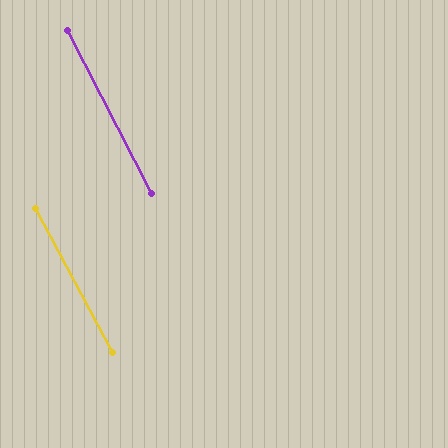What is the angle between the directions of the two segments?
Approximately 1 degree.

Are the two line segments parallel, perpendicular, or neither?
Parallel — their directions differ by only 1.1°.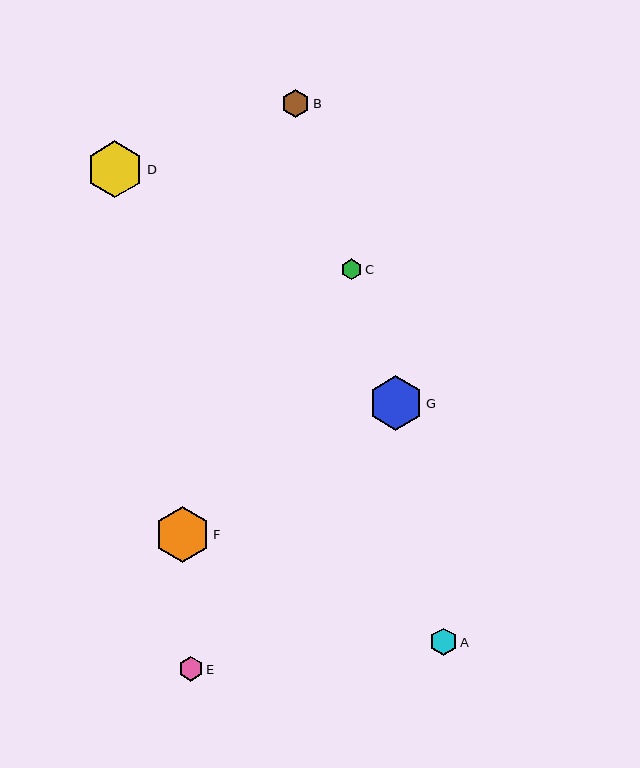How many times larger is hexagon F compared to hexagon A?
Hexagon F is approximately 2.0 times the size of hexagon A.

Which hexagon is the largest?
Hexagon D is the largest with a size of approximately 57 pixels.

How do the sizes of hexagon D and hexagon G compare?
Hexagon D and hexagon G are approximately the same size.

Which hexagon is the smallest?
Hexagon C is the smallest with a size of approximately 21 pixels.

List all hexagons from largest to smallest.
From largest to smallest: D, F, G, B, A, E, C.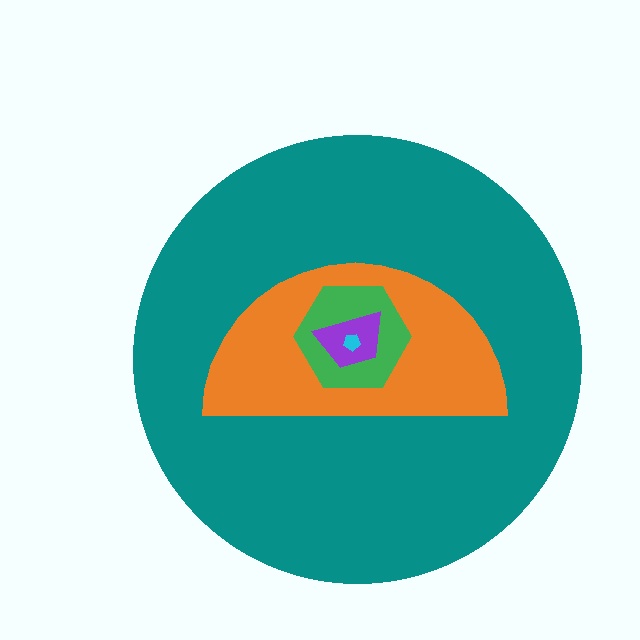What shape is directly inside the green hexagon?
The purple trapezoid.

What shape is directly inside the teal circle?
The orange semicircle.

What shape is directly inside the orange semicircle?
The green hexagon.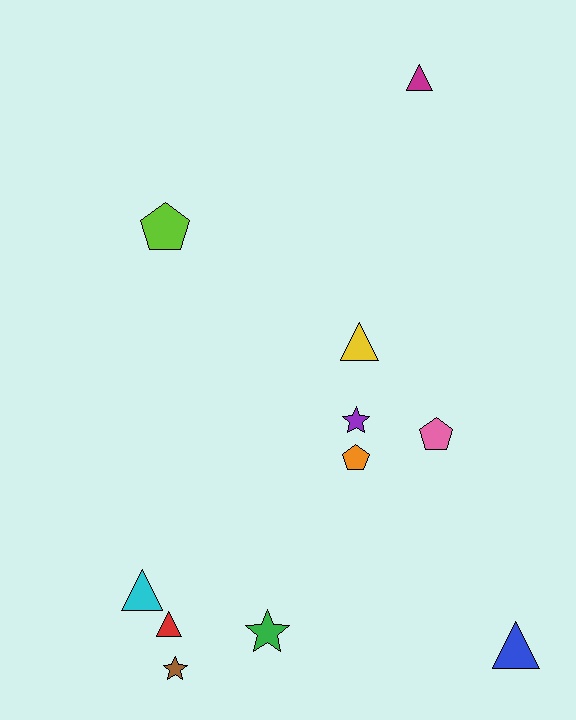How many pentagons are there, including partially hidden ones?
There are 3 pentagons.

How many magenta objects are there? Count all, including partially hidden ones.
There is 1 magenta object.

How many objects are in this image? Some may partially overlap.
There are 11 objects.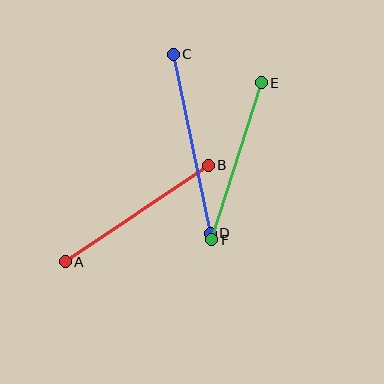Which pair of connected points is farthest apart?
Points C and D are farthest apart.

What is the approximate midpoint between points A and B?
The midpoint is at approximately (137, 214) pixels.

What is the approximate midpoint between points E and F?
The midpoint is at approximately (236, 161) pixels.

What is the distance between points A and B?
The distance is approximately 173 pixels.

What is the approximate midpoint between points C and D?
The midpoint is at approximately (192, 144) pixels.